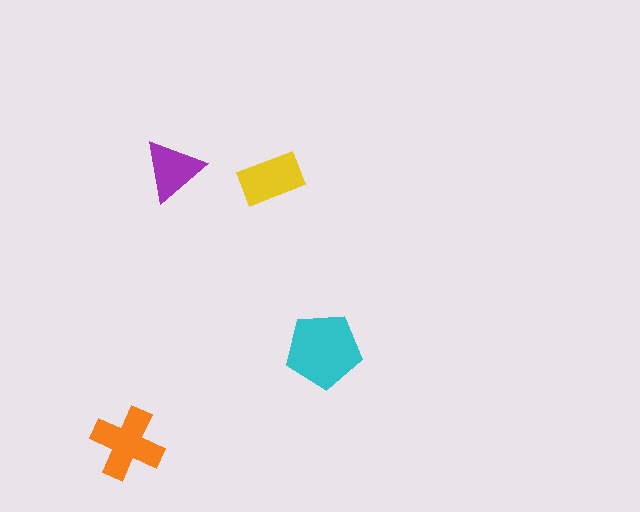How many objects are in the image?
There are 4 objects in the image.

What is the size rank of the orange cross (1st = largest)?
2nd.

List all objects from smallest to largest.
The purple triangle, the yellow rectangle, the orange cross, the cyan pentagon.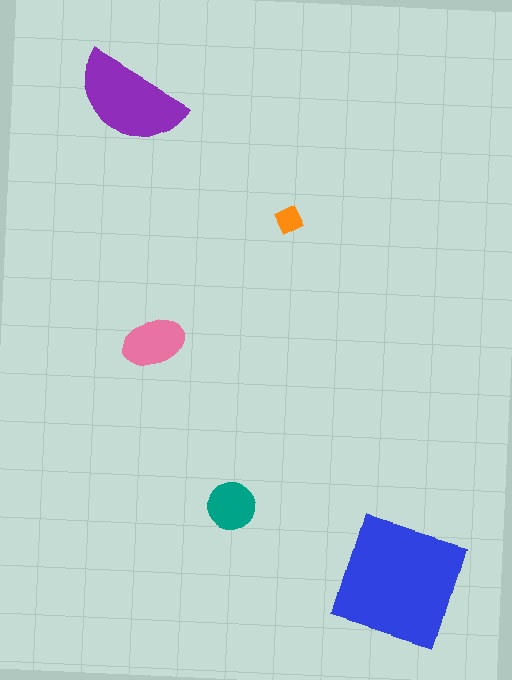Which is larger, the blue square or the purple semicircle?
The blue square.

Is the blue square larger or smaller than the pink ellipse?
Larger.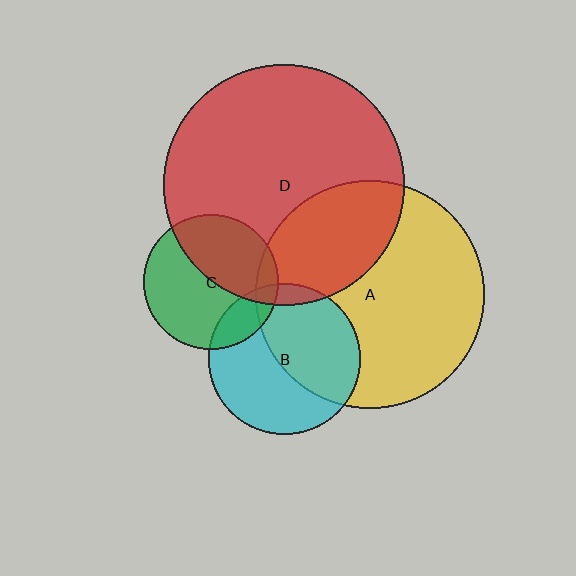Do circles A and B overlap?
Yes.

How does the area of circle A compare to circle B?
Approximately 2.3 times.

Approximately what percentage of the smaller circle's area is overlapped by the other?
Approximately 50%.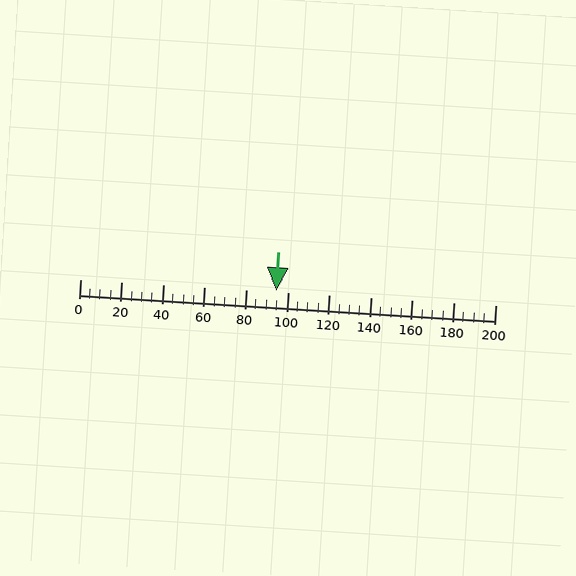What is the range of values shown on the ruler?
The ruler shows values from 0 to 200.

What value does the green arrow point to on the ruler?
The green arrow points to approximately 95.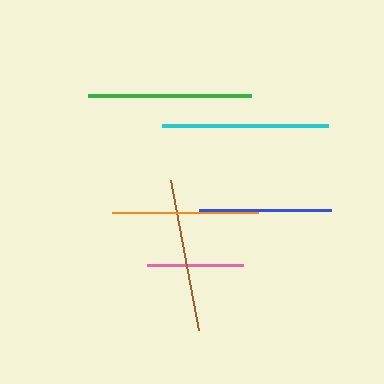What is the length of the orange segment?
The orange segment is approximately 146 pixels long.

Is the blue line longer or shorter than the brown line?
The brown line is longer than the blue line.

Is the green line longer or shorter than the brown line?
The green line is longer than the brown line.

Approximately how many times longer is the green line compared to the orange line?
The green line is approximately 1.1 times the length of the orange line.